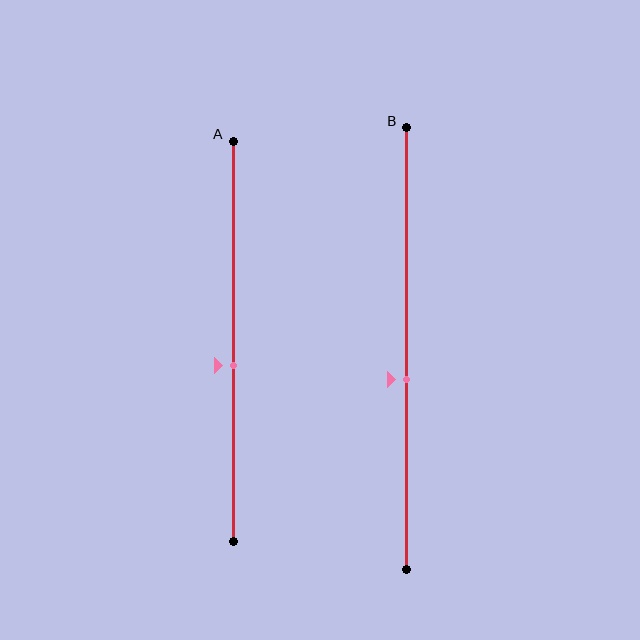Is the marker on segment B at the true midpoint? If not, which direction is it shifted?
No, the marker on segment B is shifted downward by about 7% of the segment length.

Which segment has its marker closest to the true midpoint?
Segment A has its marker closest to the true midpoint.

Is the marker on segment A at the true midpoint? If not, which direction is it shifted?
No, the marker on segment A is shifted downward by about 6% of the segment length.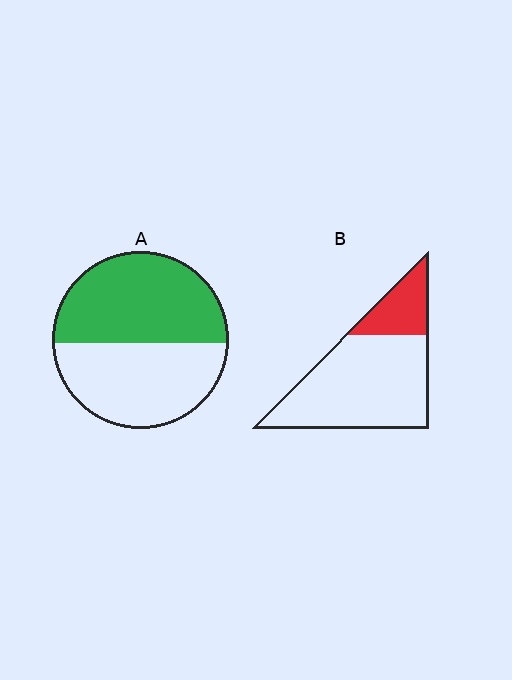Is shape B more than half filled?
No.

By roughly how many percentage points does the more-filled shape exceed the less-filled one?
By roughly 30 percentage points (A over B).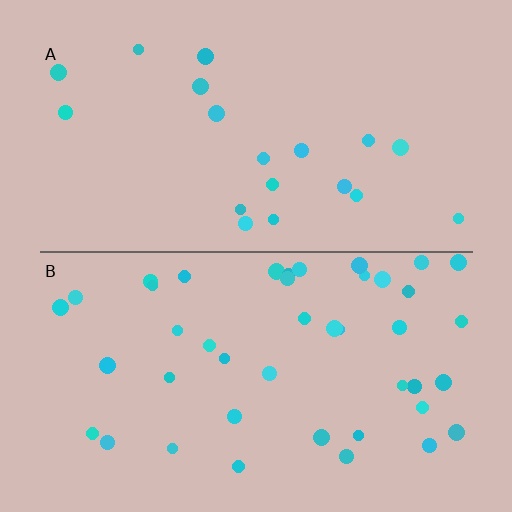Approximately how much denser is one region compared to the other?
Approximately 2.3× — region B over region A.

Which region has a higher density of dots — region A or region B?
B (the bottom).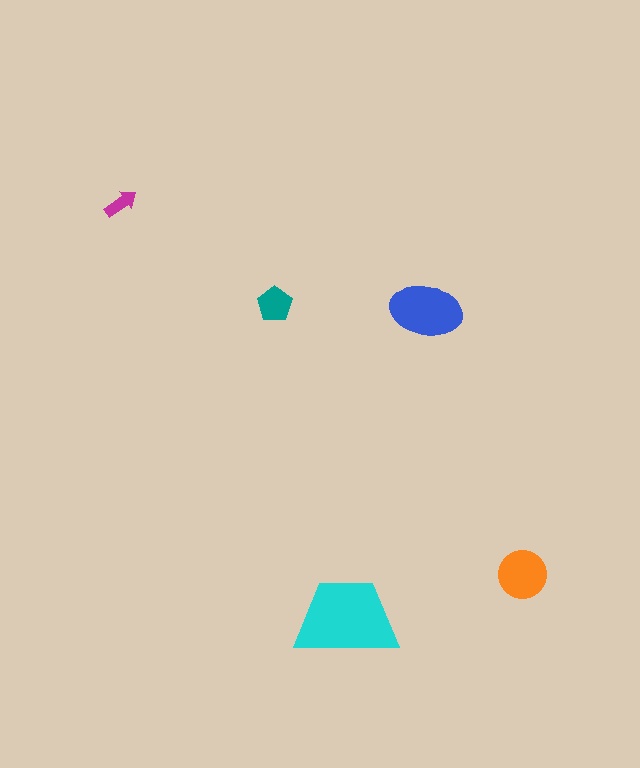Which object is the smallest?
The magenta arrow.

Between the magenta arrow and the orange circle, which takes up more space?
The orange circle.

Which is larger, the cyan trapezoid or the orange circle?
The cyan trapezoid.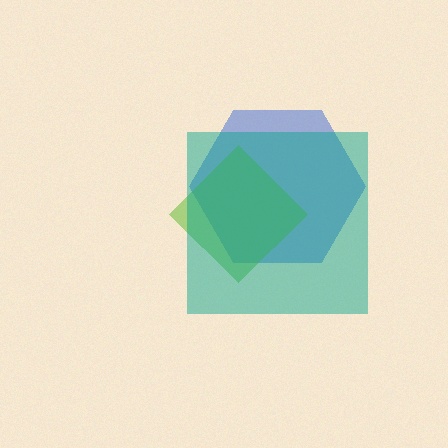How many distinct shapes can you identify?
There are 3 distinct shapes: a blue hexagon, a lime diamond, a teal square.